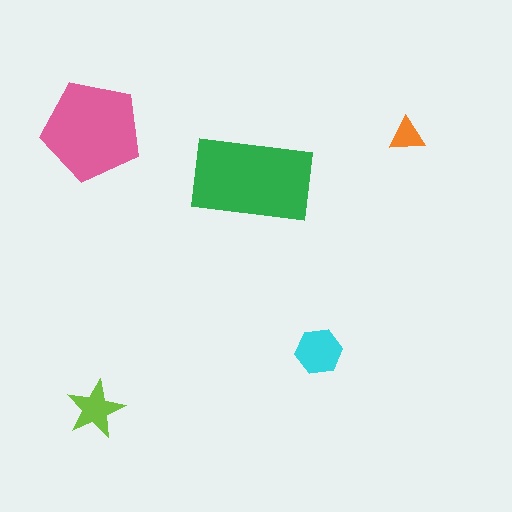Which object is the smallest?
The orange triangle.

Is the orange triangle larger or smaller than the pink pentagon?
Smaller.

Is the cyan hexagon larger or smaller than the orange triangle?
Larger.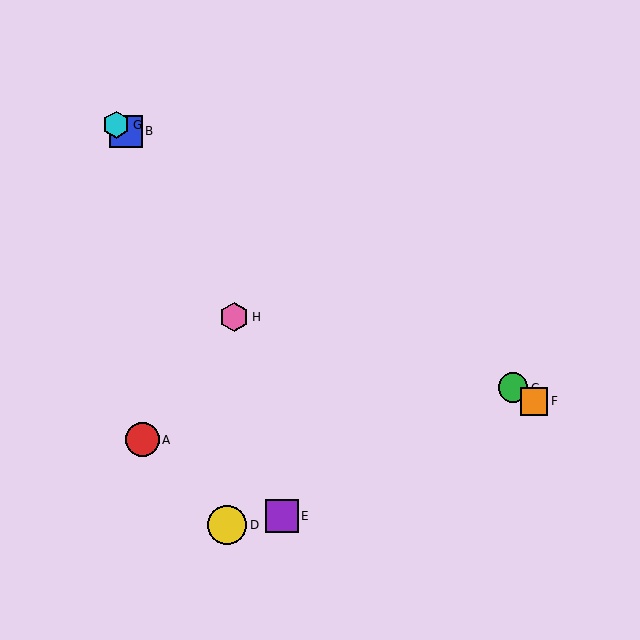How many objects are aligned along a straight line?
4 objects (B, C, F, G) are aligned along a straight line.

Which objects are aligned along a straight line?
Objects B, C, F, G are aligned along a straight line.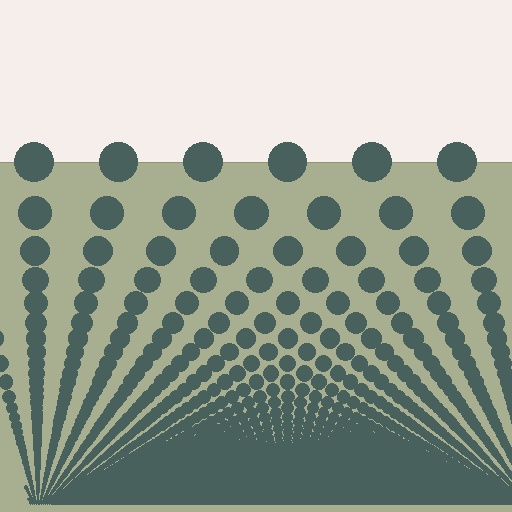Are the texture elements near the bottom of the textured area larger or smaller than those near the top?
Smaller. The gradient is inverted — elements near the bottom are smaller and denser.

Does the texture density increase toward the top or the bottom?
Density increases toward the bottom.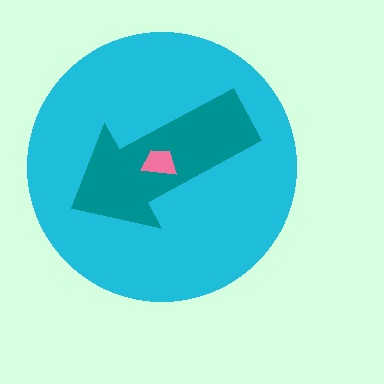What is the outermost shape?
The cyan circle.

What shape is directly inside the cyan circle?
The teal arrow.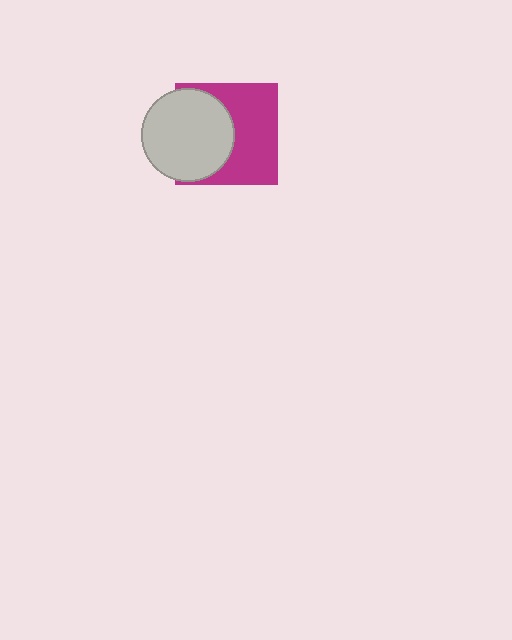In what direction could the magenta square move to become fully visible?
The magenta square could move right. That would shift it out from behind the light gray circle entirely.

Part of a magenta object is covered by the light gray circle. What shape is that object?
It is a square.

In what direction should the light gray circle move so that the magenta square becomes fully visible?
The light gray circle should move left. That is the shortest direction to clear the overlap and leave the magenta square fully visible.